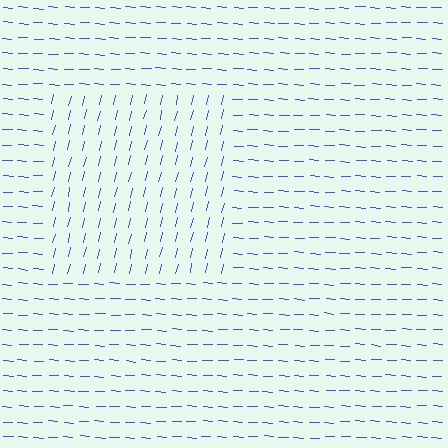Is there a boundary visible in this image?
Yes, there is a texture boundary formed by a change in line orientation.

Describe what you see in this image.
The image is filled with small blue line segments. A rectangle region in the image has lines oriented differently from the surrounding lines, creating a visible texture boundary.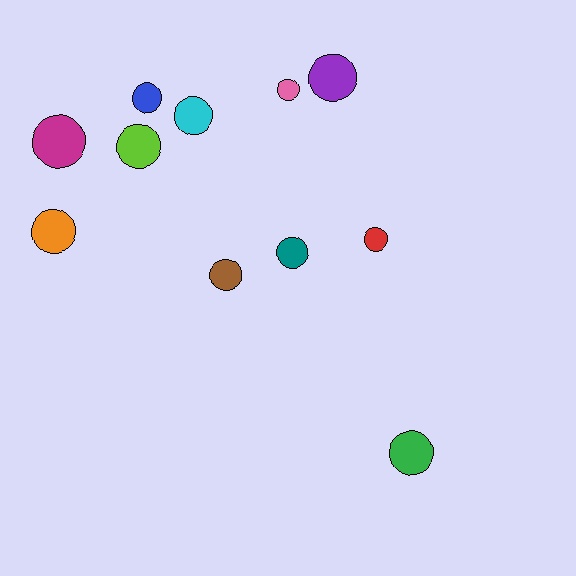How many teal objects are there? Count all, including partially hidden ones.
There is 1 teal object.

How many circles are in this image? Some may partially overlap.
There are 11 circles.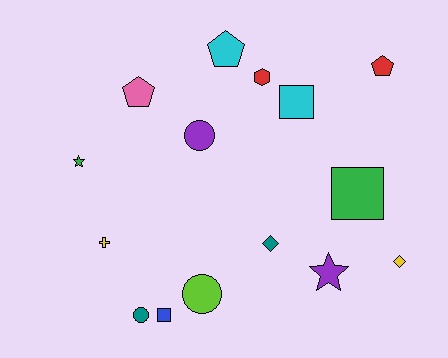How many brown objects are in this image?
There are no brown objects.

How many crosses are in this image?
There is 1 cross.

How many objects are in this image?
There are 15 objects.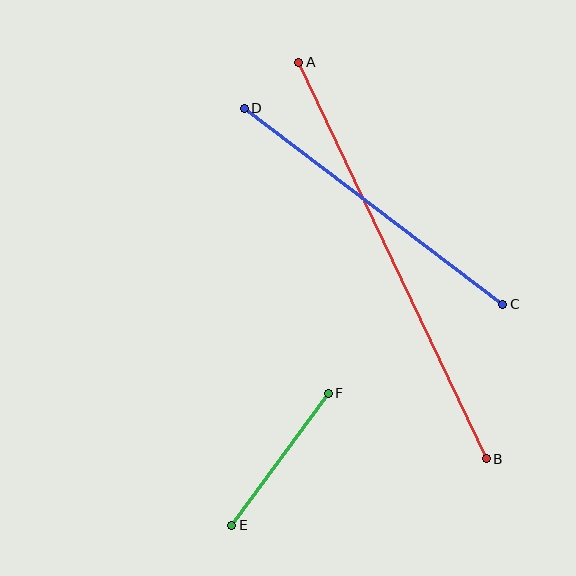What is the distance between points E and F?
The distance is approximately 163 pixels.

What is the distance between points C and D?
The distance is approximately 325 pixels.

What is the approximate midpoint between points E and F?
The midpoint is at approximately (280, 459) pixels.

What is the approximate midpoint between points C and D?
The midpoint is at approximately (374, 206) pixels.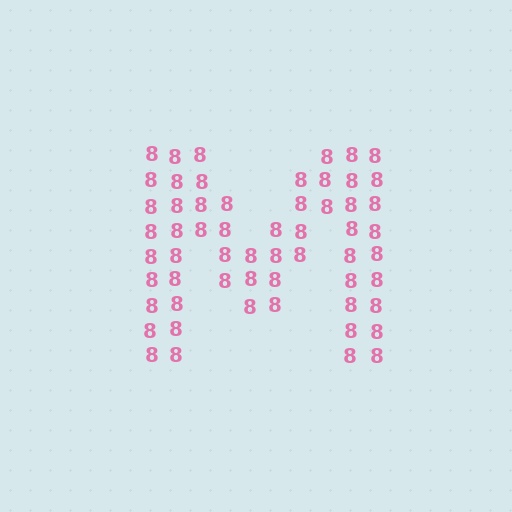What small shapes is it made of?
It is made of small digit 8's.